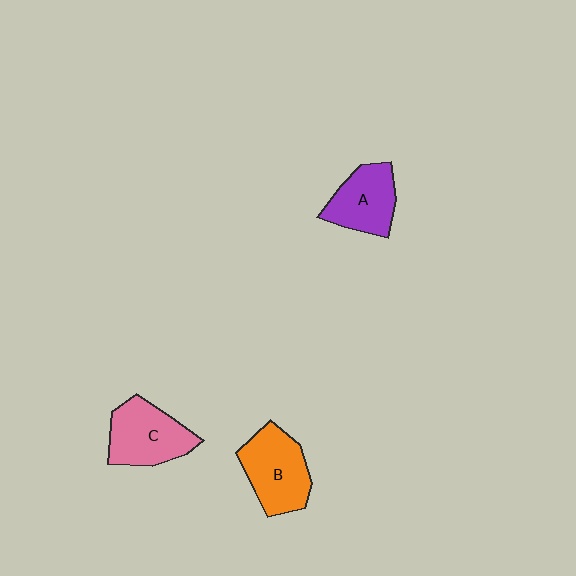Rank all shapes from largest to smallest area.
From largest to smallest: B (orange), C (pink), A (purple).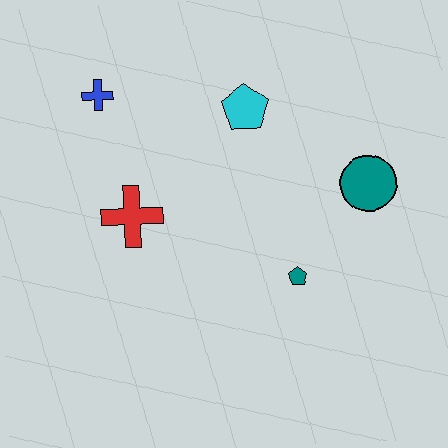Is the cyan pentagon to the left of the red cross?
No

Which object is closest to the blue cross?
The red cross is closest to the blue cross.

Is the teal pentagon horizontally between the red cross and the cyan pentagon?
No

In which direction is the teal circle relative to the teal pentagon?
The teal circle is above the teal pentagon.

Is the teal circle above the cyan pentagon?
No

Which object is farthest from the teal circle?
The blue cross is farthest from the teal circle.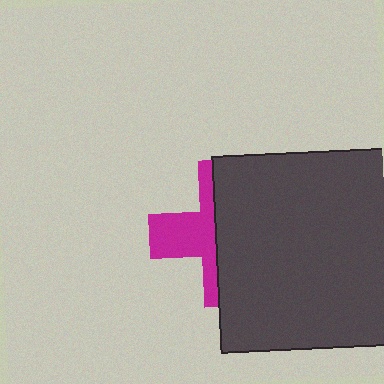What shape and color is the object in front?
The object in front is a dark gray square.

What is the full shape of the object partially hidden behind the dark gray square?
The partially hidden object is a magenta cross.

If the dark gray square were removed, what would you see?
You would see the complete magenta cross.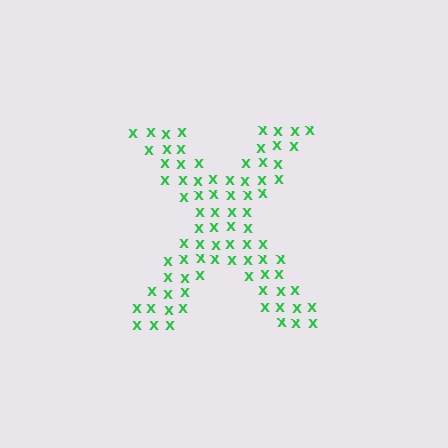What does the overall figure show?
The overall figure shows the letter X.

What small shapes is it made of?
It is made of small letter X's.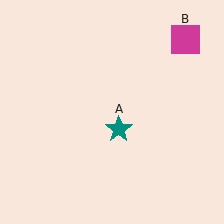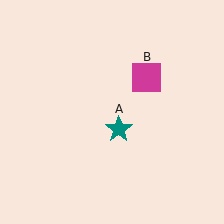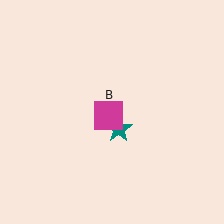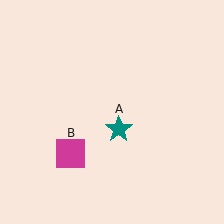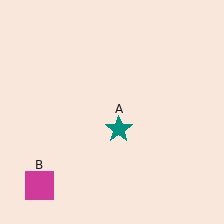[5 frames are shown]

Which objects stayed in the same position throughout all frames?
Teal star (object A) remained stationary.